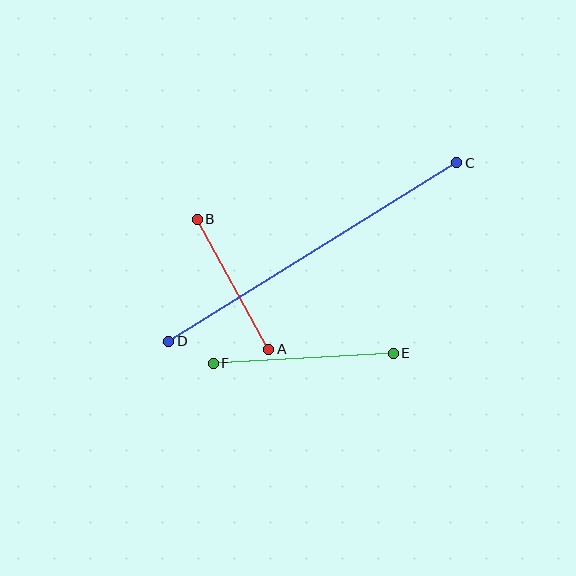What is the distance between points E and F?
The distance is approximately 180 pixels.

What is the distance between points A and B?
The distance is approximately 149 pixels.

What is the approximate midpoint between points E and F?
The midpoint is at approximately (303, 358) pixels.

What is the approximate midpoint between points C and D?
The midpoint is at approximately (313, 252) pixels.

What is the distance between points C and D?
The distance is approximately 339 pixels.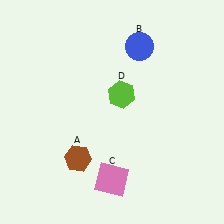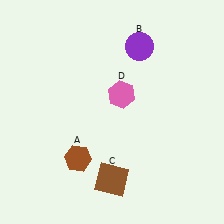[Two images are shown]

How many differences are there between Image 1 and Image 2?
There are 3 differences between the two images.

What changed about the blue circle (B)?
In Image 1, B is blue. In Image 2, it changed to purple.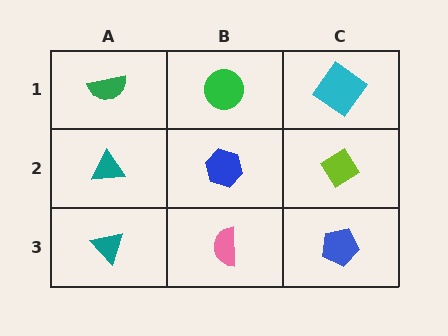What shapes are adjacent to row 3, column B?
A blue hexagon (row 2, column B), a teal triangle (row 3, column A), a blue pentagon (row 3, column C).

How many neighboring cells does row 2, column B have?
4.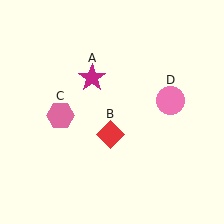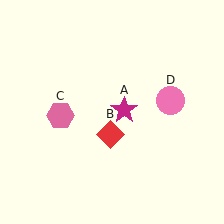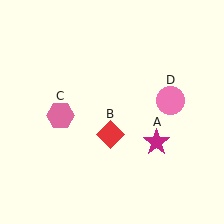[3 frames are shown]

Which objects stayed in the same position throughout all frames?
Red diamond (object B) and pink hexagon (object C) and pink circle (object D) remained stationary.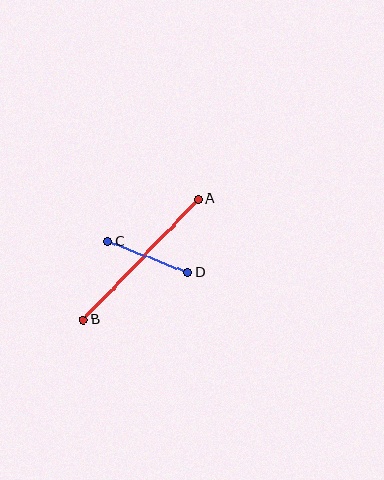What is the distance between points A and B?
The distance is approximately 167 pixels.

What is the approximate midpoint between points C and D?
The midpoint is at approximately (148, 257) pixels.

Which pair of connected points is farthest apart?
Points A and B are farthest apart.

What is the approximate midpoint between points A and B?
The midpoint is at approximately (141, 259) pixels.